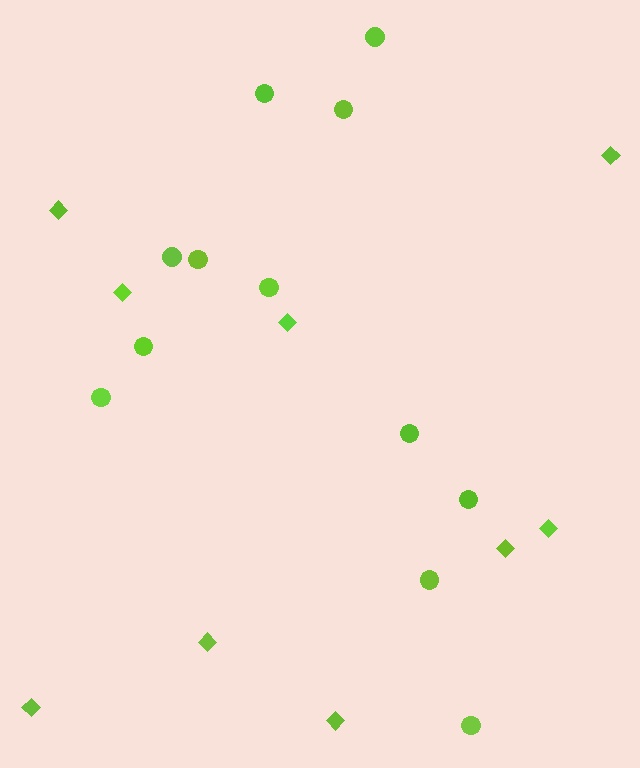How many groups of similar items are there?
There are 2 groups: one group of circles (12) and one group of diamonds (9).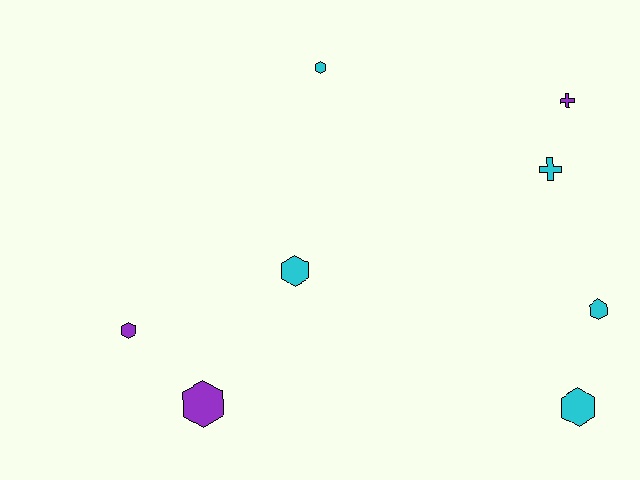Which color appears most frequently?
Cyan, with 5 objects.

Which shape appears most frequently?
Hexagon, with 6 objects.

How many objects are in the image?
There are 8 objects.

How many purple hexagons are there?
There are 2 purple hexagons.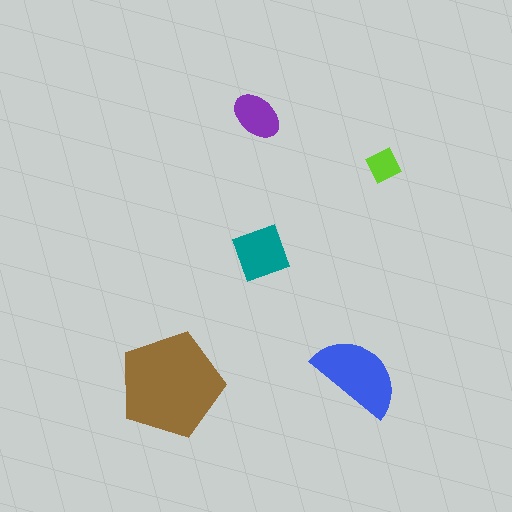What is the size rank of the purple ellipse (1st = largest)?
4th.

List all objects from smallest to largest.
The lime diamond, the purple ellipse, the teal square, the blue semicircle, the brown pentagon.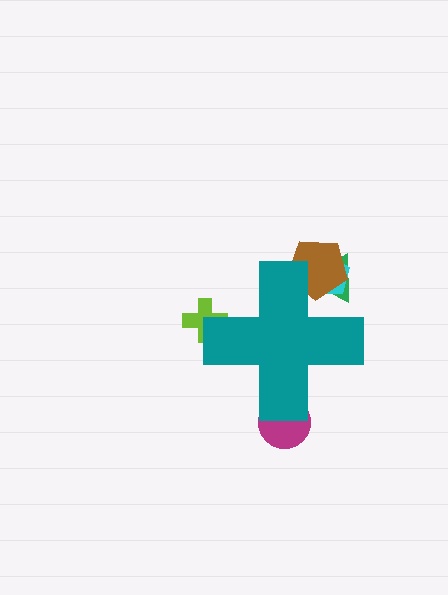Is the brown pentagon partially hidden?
Yes, the brown pentagon is partially hidden behind the teal cross.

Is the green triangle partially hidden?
Yes, the green triangle is partially hidden behind the teal cross.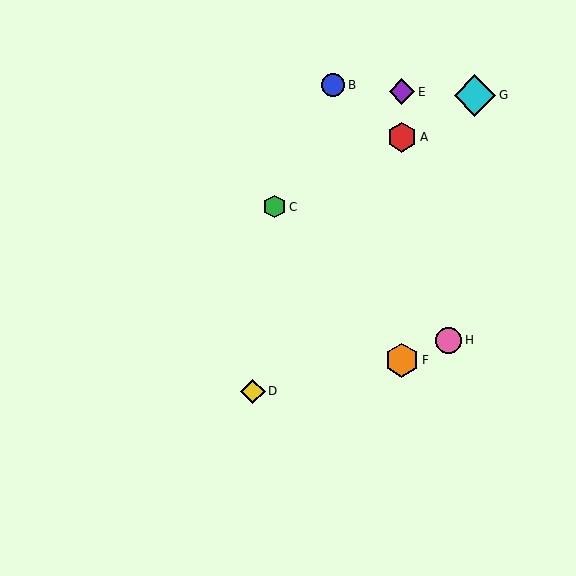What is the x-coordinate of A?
Object A is at x≈402.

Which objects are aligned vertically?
Objects A, E, F are aligned vertically.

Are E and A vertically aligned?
Yes, both are at x≈402.